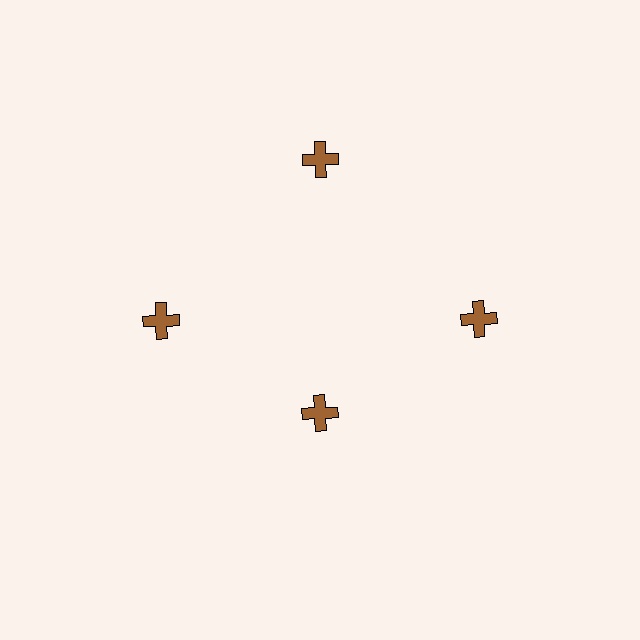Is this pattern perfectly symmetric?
No. The 4 brown crosses are arranged in a ring, but one element near the 6 o'clock position is pulled inward toward the center, breaking the 4-fold rotational symmetry.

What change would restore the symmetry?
The symmetry would be restored by moving it outward, back onto the ring so that all 4 crosses sit at equal angles and equal distance from the center.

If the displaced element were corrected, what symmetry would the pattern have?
It would have 4-fold rotational symmetry — the pattern would map onto itself every 90 degrees.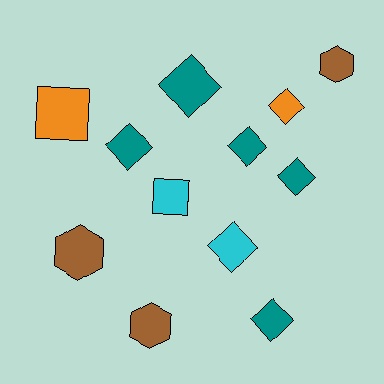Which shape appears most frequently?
Diamond, with 7 objects.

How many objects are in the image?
There are 12 objects.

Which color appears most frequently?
Teal, with 5 objects.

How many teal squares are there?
There are no teal squares.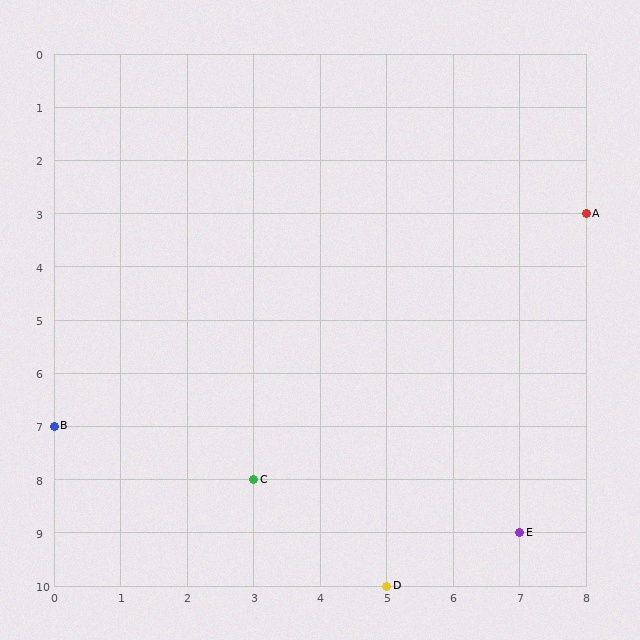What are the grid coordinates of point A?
Point A is at grid coordinates (8, 3).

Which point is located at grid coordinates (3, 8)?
Point C is at (3, 8).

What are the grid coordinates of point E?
Point E is at grid coordinates (7, 9).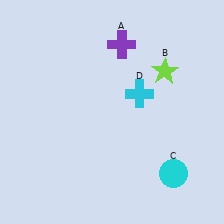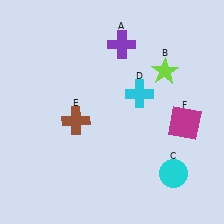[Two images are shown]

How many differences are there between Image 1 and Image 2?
There are 2 differences between the two images.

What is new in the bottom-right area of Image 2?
A magenta square (F) was added in the bottom-right area of Image 2.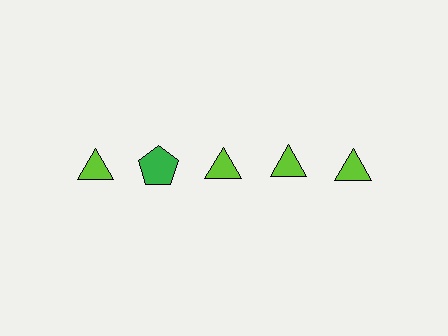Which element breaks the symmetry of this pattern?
The green pentagon in the top row, second from left column breaks the symmetry. All other shapes are lime triangles.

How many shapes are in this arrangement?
There are 5 shapes arranged in a grid pattern.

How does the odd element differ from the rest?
It differs in both color (green instead of lime) and shape (pentagon instead of triangle).